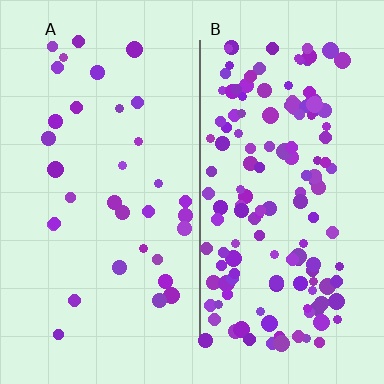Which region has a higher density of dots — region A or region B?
B (the right).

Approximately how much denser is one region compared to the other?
Approximately 4.2× — region B over region A.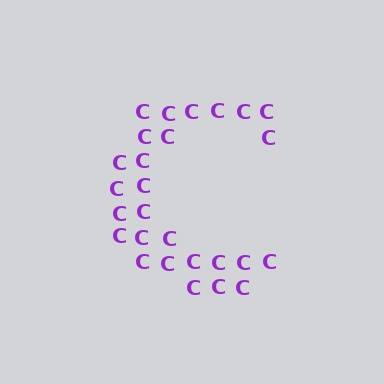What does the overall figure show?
The overall figure shows the letter C.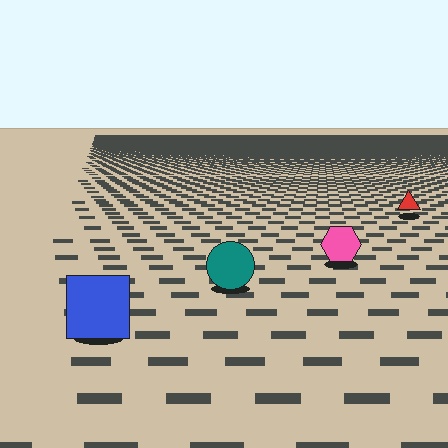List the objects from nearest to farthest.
From nearest to farthest: the blue square, the teal circle, the pink hexagon, the red triangle.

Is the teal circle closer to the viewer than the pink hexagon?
Yes. The teal circle is closer — you can tell from the texture gradient: the ground texture is coarser near it.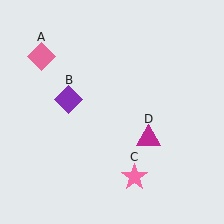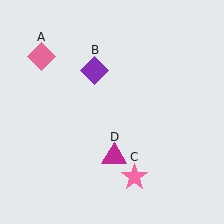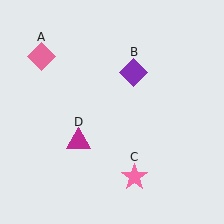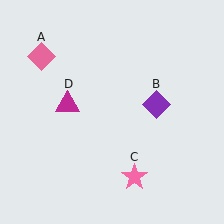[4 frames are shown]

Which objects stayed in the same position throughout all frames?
Pink diamond (object A) and pink star (object C) remained stationary.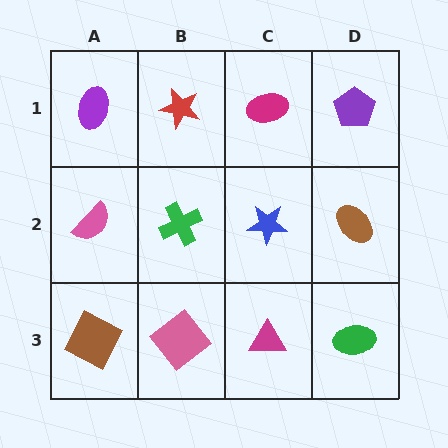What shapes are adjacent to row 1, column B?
A green cross (row 2, column B), a purple ellipse (row 1, column A), a magenta ellipse (row 1, column C).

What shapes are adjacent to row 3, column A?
A pink semicircle (row 2, column A), a pink diamond (row 3, column B).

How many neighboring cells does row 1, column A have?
2.